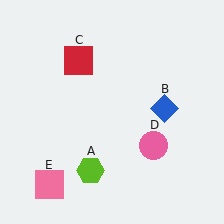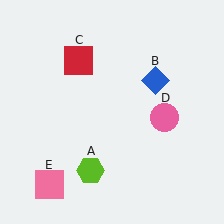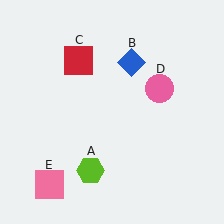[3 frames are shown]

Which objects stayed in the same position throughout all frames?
Lime hexagon (object A) and red square (object C) and pink square (object E) remained stationary.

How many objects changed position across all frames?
2 objects changed position: blue diamond (object B), pink circle (object D).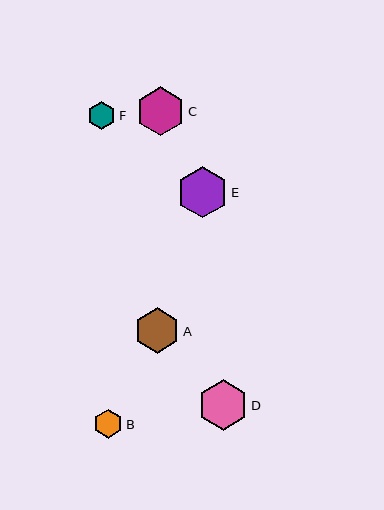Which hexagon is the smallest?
Hexagon F is the smallest with a size of approximately 28 pixels.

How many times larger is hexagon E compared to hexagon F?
Hexagon E is approximately 1.8 times the size of hexagon F.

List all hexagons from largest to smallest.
From largest to smallest: E, D, C, A, B, F.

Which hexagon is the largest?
Hexagon E is the largest with a size of approximately 51 pixels.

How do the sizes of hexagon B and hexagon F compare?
Hexagon B and hexagon F are approximately the same size.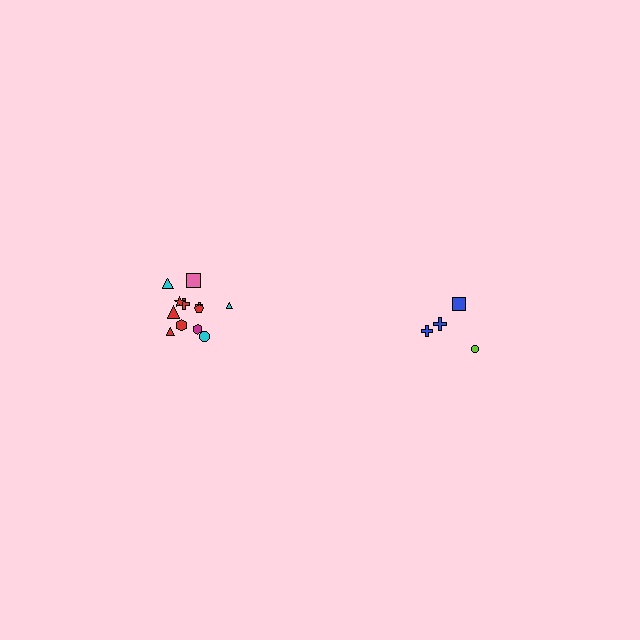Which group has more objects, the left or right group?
The left group.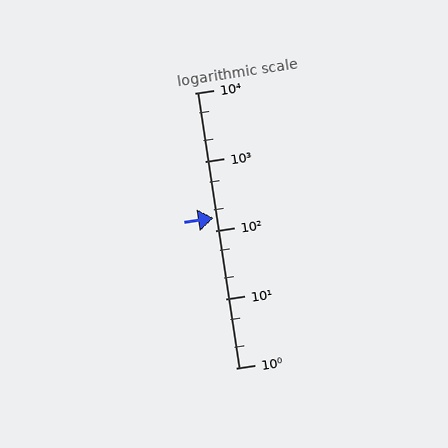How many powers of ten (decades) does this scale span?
The scale spans 4 decades, from 1 to 10000.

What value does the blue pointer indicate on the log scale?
The pointer indicates approximately 150.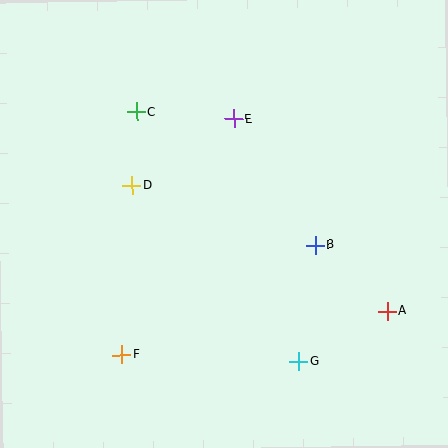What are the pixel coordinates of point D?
Point D is at (132, 185).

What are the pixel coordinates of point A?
Point A is at (387, 311).